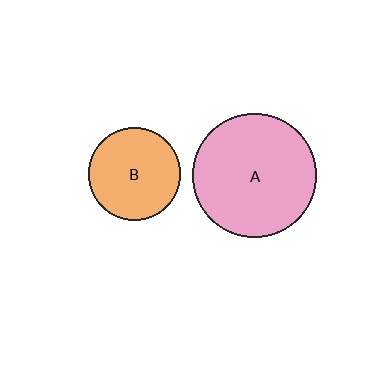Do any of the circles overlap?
No, none of the circles overlap.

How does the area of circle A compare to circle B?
Approximately 1.8 times.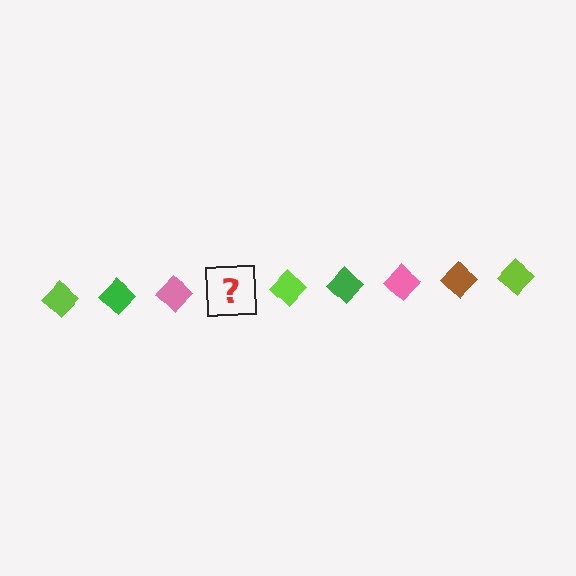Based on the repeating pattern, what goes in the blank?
The blank should be a brown diamond.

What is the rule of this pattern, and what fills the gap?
The rule is that the pattern cycles through lime, green, pink, brown diamonds. The gap should be filled with a brown diamond.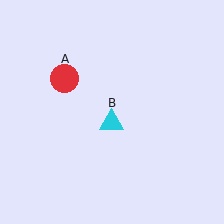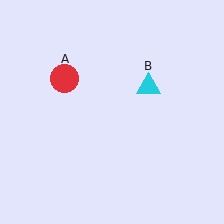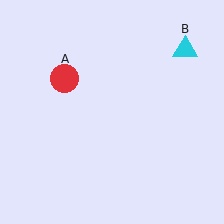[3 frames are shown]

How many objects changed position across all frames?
1 object changed position: cyan triangle (object B).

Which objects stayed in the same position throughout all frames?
Red circle (object A) remained stationary.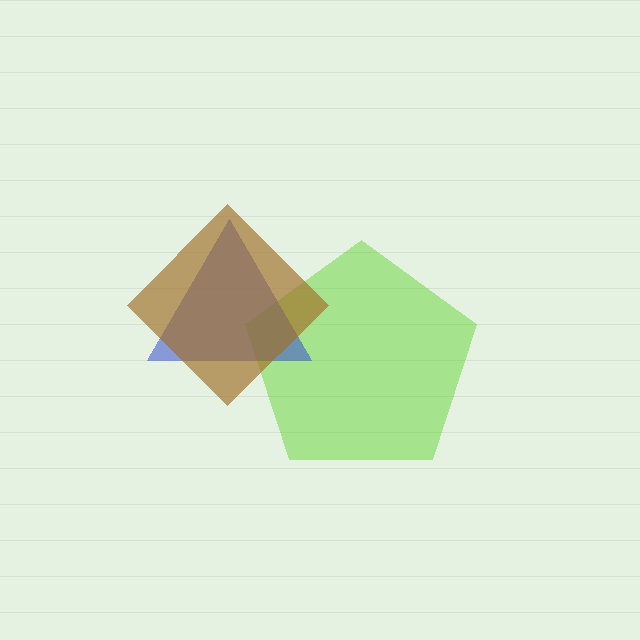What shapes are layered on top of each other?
The layered shapes are: a lime pentagon, a blue triangle, a brown diamond.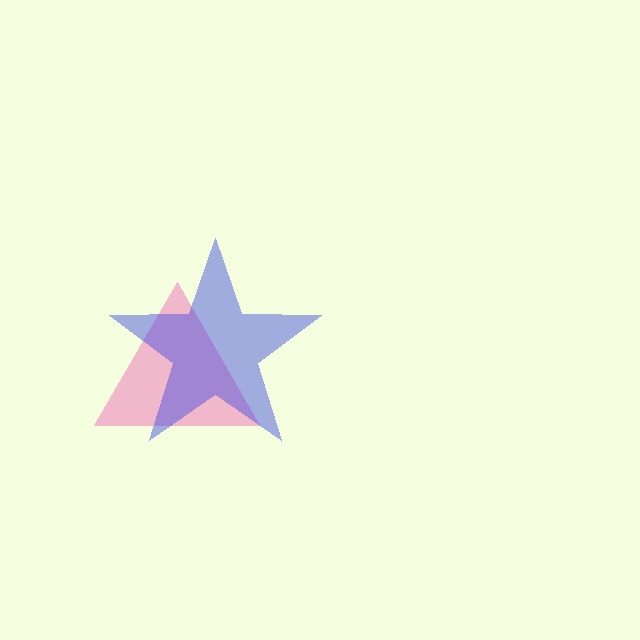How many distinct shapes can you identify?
There are 2 distinct shapes: a pink triangle, a blue star.